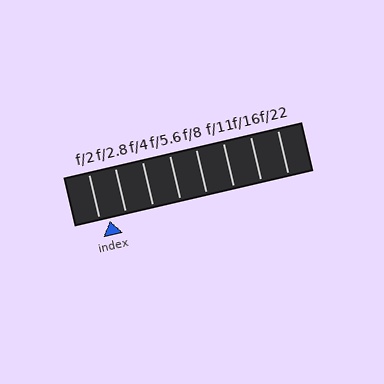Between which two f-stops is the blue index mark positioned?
The index mark is between f/2 and f/2.8.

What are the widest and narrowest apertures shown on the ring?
The widest aperture shown is f/2 and the narrowest is f/22.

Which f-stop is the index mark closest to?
The index mark is closest to f/2.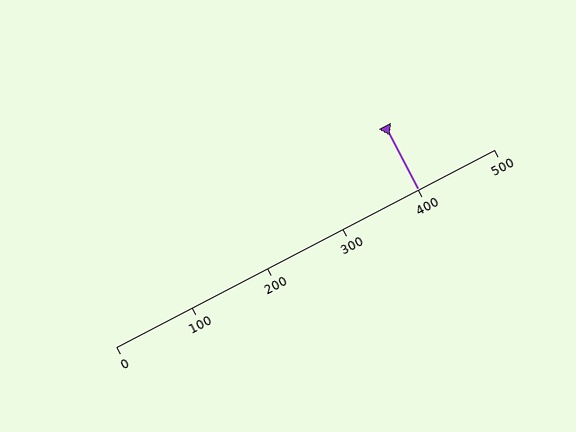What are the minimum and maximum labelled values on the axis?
The axis runs from 0 to 500.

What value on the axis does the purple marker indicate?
The marker indicates approximately 400.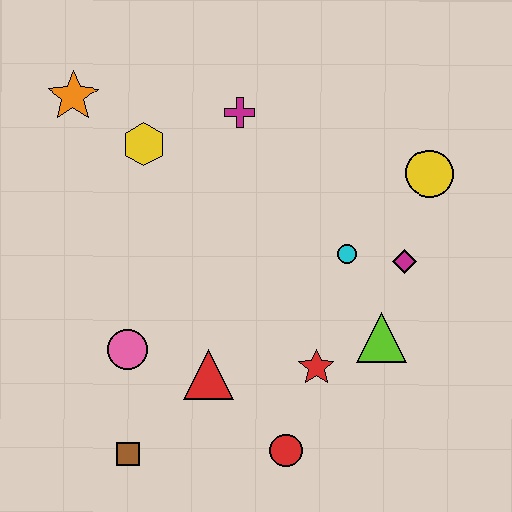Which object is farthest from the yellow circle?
The brown square is farthest from the yellow circle.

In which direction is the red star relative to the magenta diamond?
The red star is below the magenta diamond.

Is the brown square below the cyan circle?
Yes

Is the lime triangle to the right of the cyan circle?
Yes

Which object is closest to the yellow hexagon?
The orange star is closest to the yellow hexagon.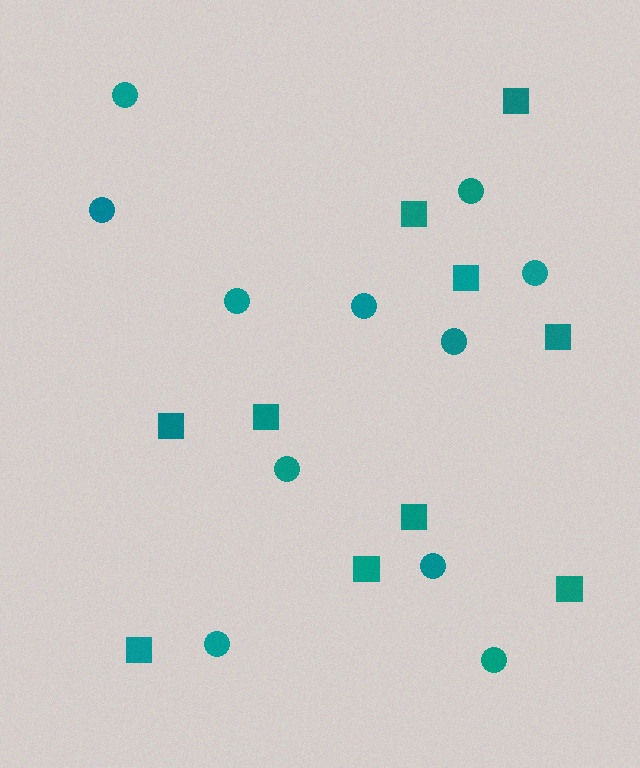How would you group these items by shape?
There are 2 groups: one group of circles (11) and one group of squares (10).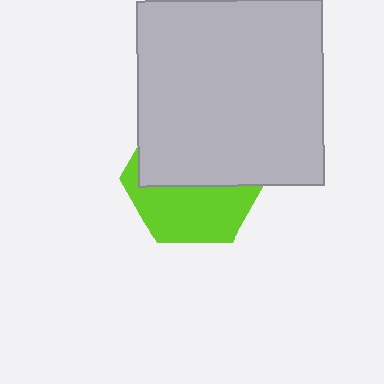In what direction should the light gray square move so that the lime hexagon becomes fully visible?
The light gray square should move up. That is the shortest direction to clear the overlap and leave the lime hexagon fully visible.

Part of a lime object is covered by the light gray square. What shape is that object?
It is a hexagon.